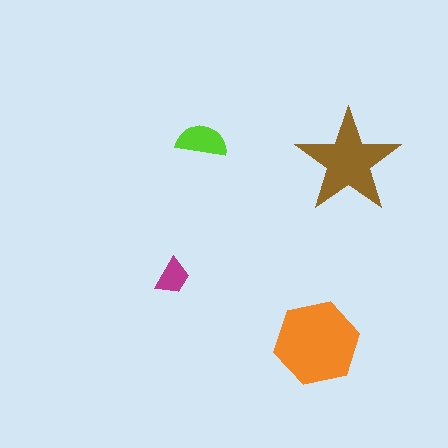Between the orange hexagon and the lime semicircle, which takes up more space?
The orange hexagon.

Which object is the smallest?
The magenta trapezoid.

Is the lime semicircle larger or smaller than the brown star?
Smaller.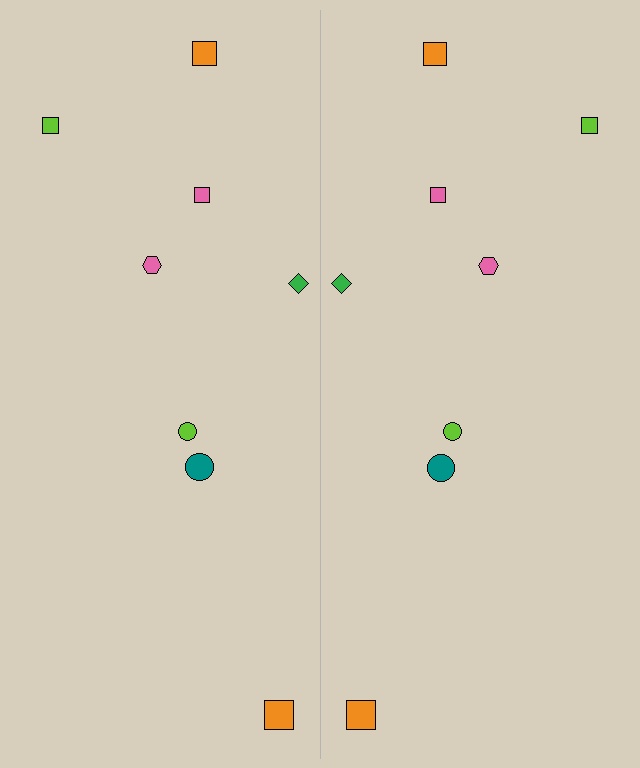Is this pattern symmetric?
Yes, this pattern has bilateral (reflection) symmetry.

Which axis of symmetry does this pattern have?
The pattern has a vertical axis of symmetry running through the center of the image.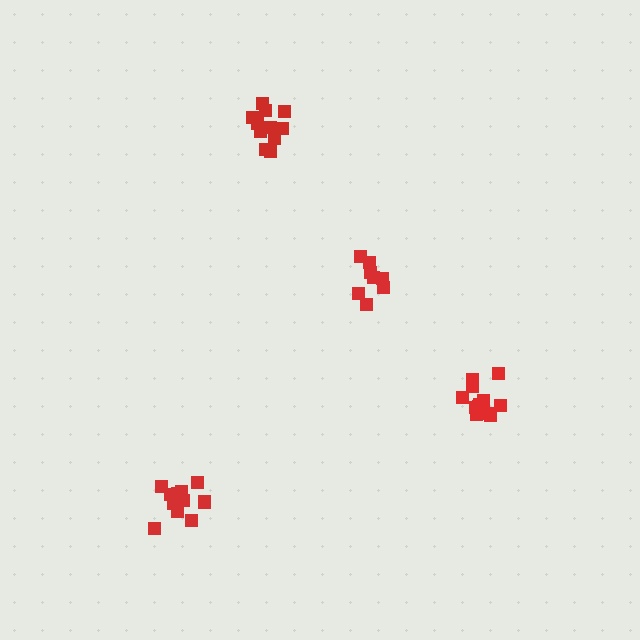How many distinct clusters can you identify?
There are 4 distinct clusters.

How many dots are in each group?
Group 1: 11 dots, Group 2: 8 dots, Group 3: 13 dots, Group 4: 12 dots (44 total).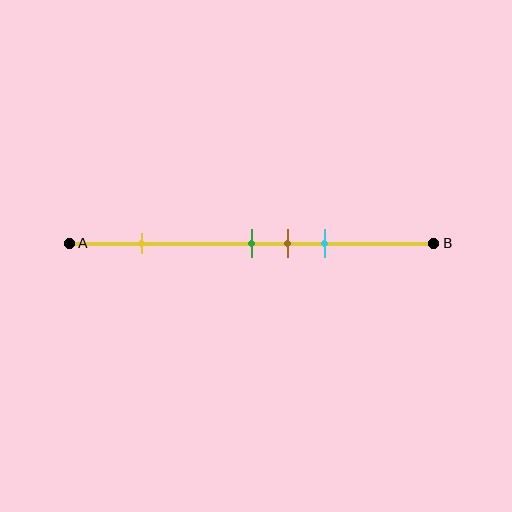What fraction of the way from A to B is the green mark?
The green mark is approximately 50% (0.5) of the way from A to B.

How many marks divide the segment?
There are 4 marks dividing the segment.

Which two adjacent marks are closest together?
The green and brown marks are the closest adjacent pair.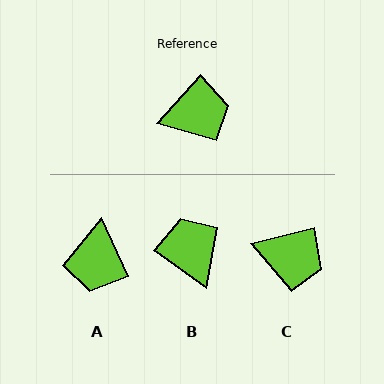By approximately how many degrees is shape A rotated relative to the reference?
Approximately 113 degrees clockwise.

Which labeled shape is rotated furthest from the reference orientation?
A, about 113 degrees away.